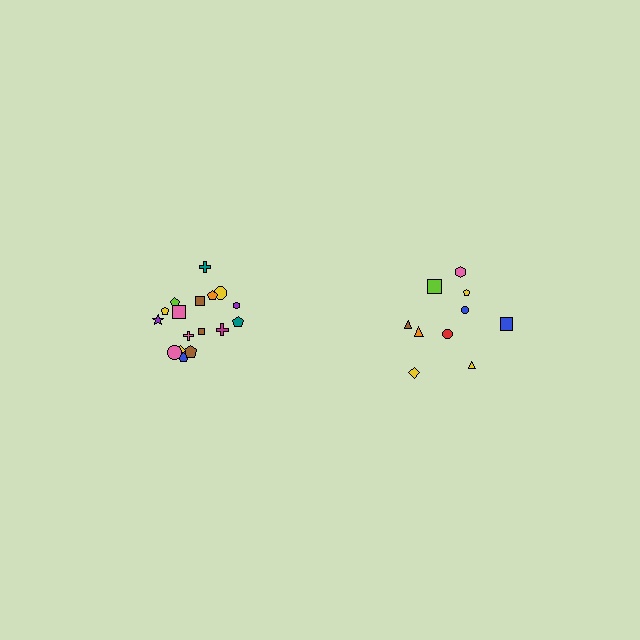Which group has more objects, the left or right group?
The left group.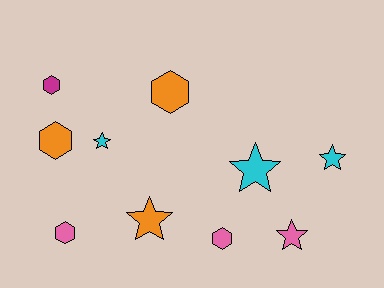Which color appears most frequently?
Orange, with 3 objects.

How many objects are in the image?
There are 10 objects.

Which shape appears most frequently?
Hexagon, with 5 objects.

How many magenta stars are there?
There are no magenta stars.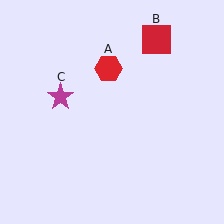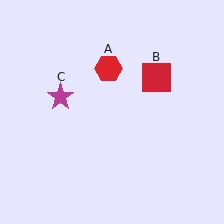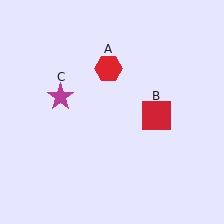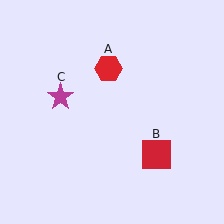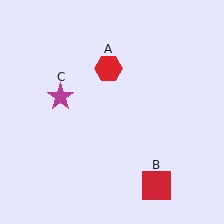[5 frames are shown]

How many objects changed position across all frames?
1 object changed position: red square (object B).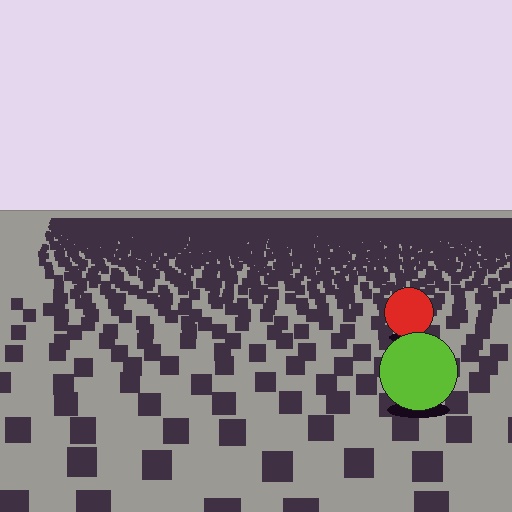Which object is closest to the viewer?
The lime circle is closest. The texture marks near it are larger and more spread out.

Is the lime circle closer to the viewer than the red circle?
Yes. The lime circle is closer — you can tell from the texture gradient: the ground texture is coarser near it.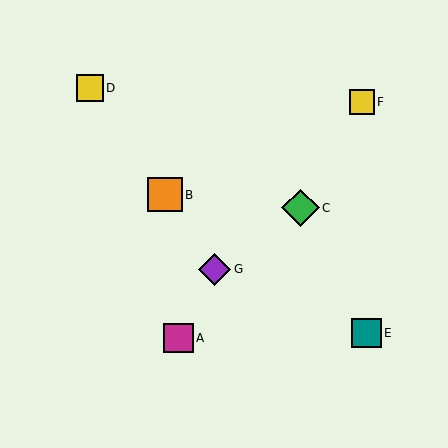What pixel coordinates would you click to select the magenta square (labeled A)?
Click at (178, 338) to select the magenta square A.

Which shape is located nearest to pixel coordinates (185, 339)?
The magenta square (labeled A) at (178, 338) is nearest to that location.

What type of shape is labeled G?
Shape G is a purple diamond.